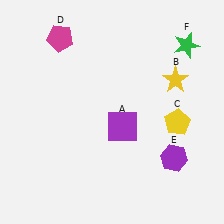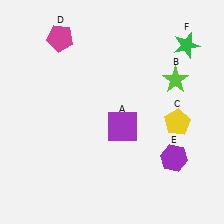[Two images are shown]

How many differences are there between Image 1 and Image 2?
There is 1 difference between the two images.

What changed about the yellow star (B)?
In Image 1, B is yellow. In Image 2, it changed to lime.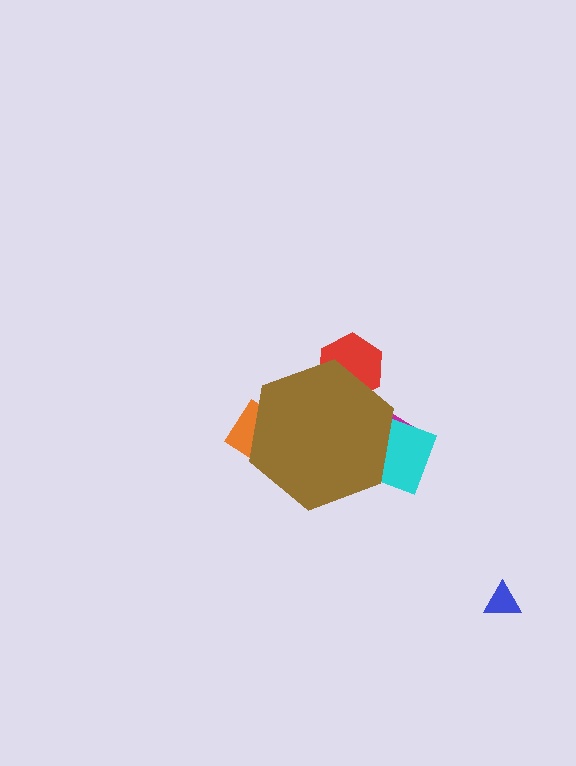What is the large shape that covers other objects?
A brown hexagon.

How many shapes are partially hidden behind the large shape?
4 shapes are partially hidden.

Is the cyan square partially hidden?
Yes, the cyan square is partially hidden behind the brown hexagon.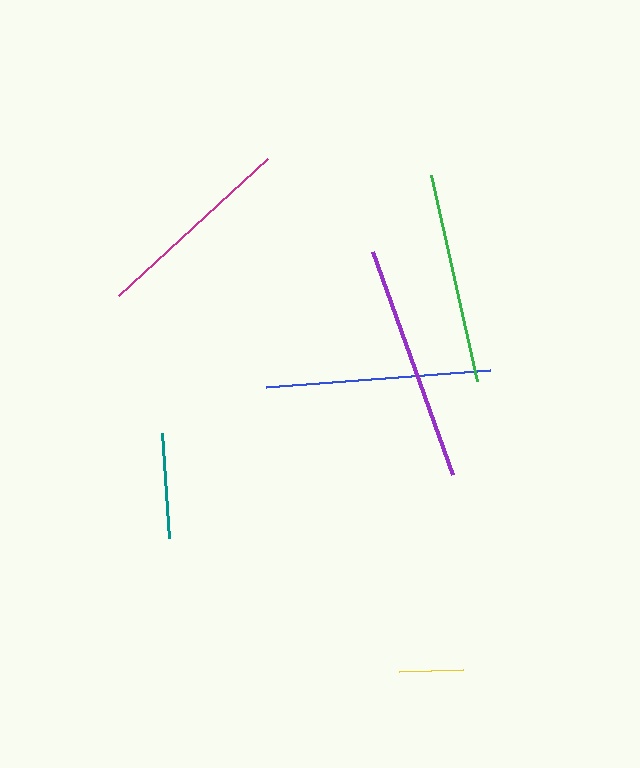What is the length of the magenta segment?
The magenta segment is approximately 203 pixels long.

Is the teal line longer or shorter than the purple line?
The purple line is longer than the teal line.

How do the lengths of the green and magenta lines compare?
The green and magenta lines are approximately the same length.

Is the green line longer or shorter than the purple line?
The purple line is longer than the green line.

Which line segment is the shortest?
The yellow line is the shortest at approximately 64 pixels.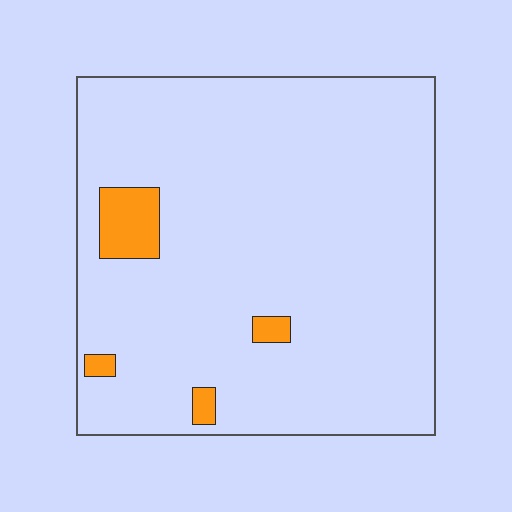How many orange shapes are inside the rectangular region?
4.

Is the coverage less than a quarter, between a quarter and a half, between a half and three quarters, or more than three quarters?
Less than a quarter.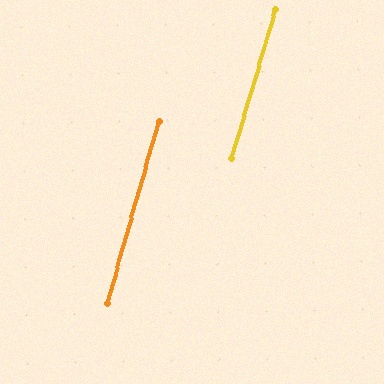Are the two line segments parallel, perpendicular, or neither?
Parallel — their directions differ by only 0.4°.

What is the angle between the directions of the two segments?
Approximately 0 degrees.